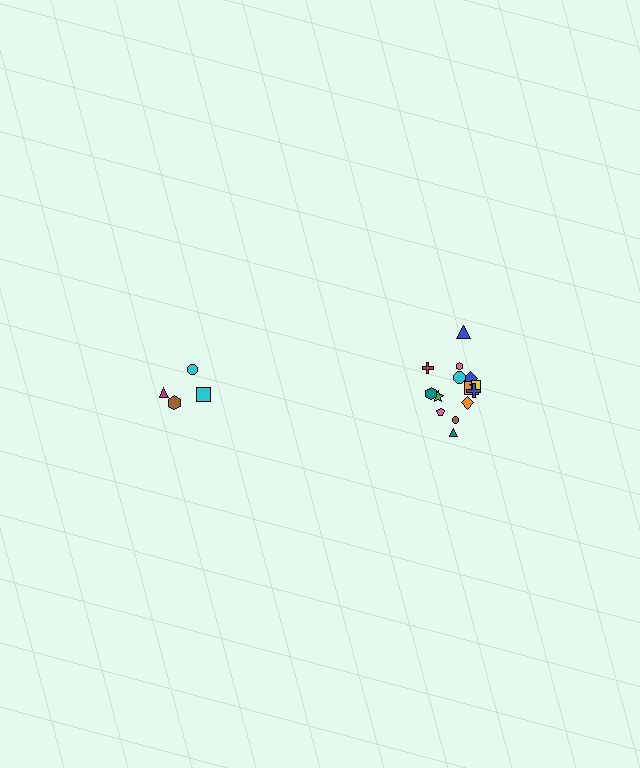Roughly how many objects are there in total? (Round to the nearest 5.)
Roughly 20 objects in total.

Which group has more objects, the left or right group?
The right group.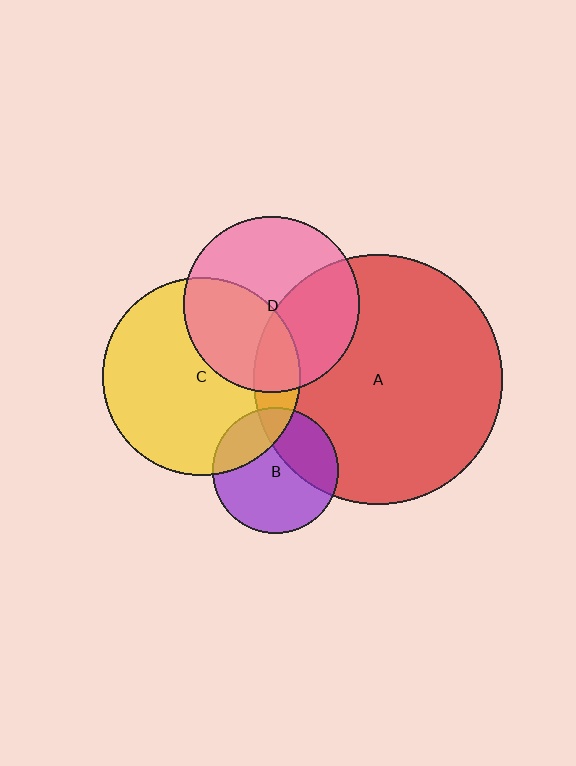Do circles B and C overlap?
Yes.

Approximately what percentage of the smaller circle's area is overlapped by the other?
Approximately 25%.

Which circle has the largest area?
Circle A (red).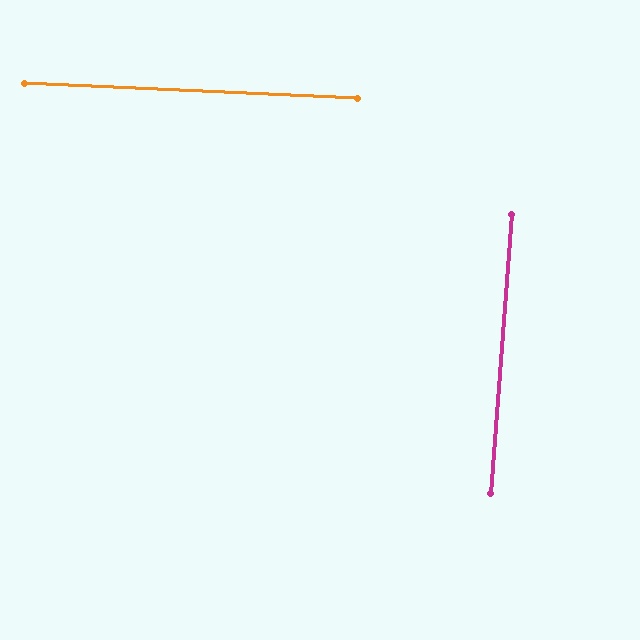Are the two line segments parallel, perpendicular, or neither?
Perpendicular — they meet at approximately 88°.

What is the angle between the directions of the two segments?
Approximately 88 degrees.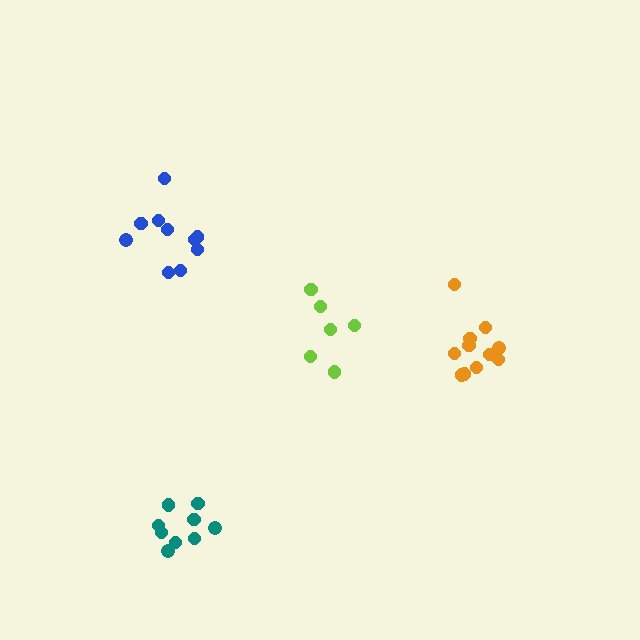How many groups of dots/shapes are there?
There are 4 groups.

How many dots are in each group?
Group 1: 6 dots, Group 2: 9 dots, Group 3: 10 dots, Group 4: 11 dots (36 total).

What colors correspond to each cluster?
The clusters are colored: lime, teal, blue, orange.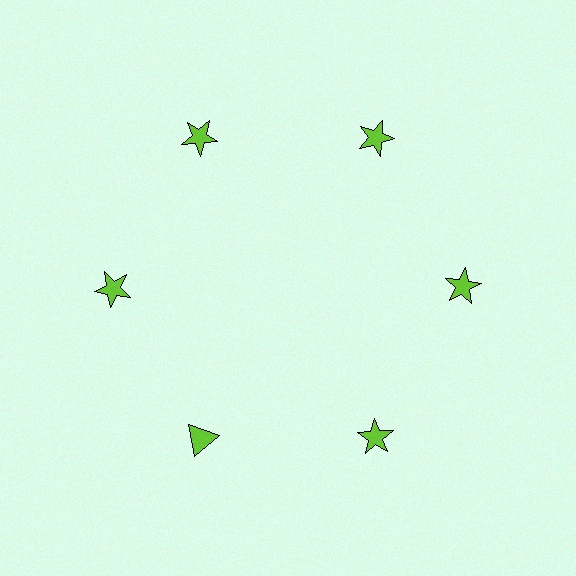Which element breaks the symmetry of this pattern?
The lime triangle at roughly the 7 o'clock position breaks the symmetry. All other shapes are lime stars.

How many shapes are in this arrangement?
There are 6 shapes arranged in a ring pattern.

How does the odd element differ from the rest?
It has a different shape: triangle instead of star.